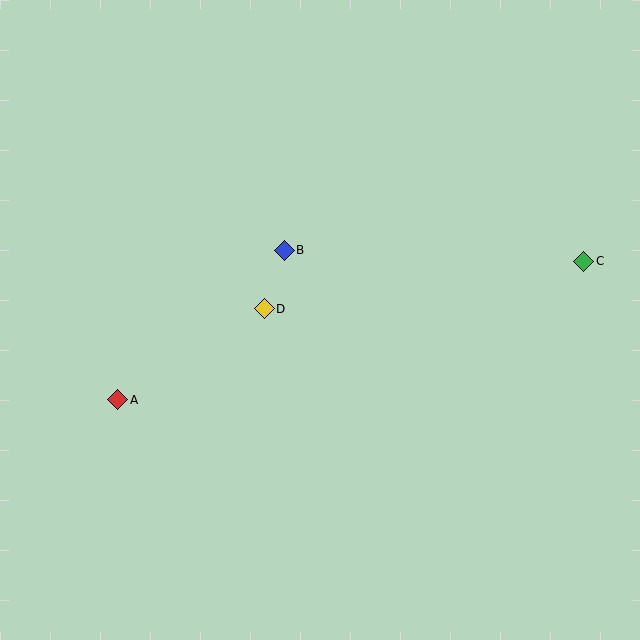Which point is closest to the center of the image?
Point D at (264, 309) is closest to the center.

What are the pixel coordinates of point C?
Point C is at (584, 261).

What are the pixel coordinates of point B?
Point B is at (284, 250).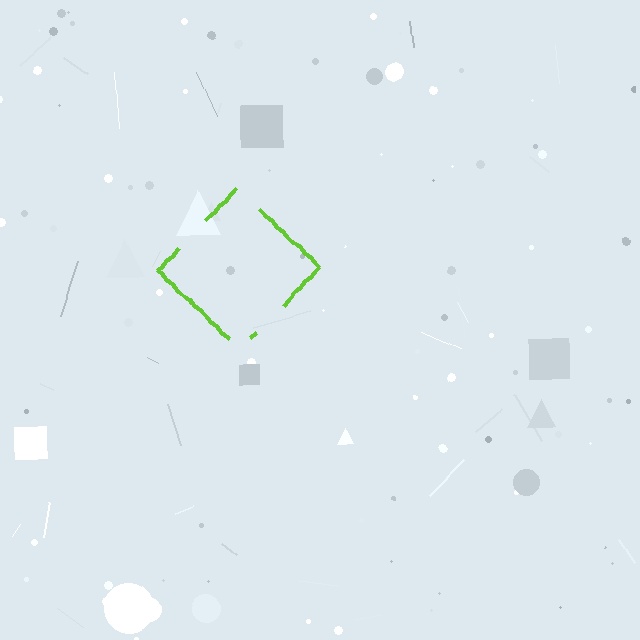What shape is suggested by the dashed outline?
The dashed outline suggests a diamond.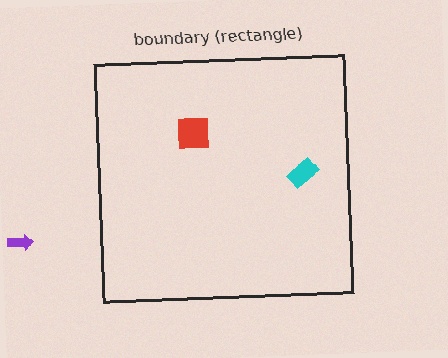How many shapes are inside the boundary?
2 inside, 1 outside.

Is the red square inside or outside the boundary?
Inside.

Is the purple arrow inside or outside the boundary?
Outside.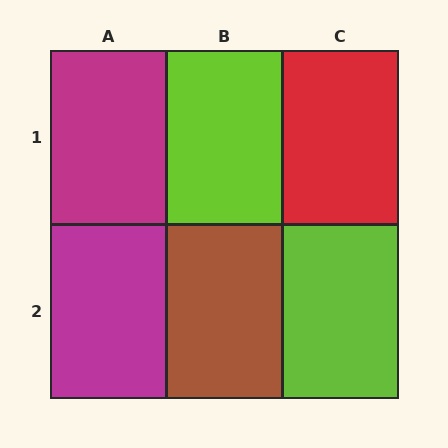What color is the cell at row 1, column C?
Red.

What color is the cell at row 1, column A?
Magenta.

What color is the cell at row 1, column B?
Lime.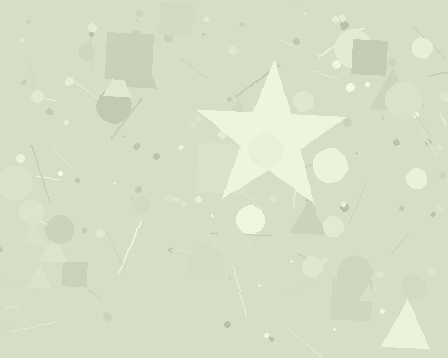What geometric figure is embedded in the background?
A star is embedded in the background.